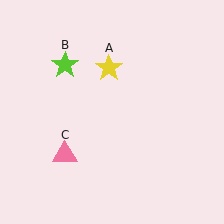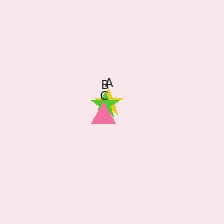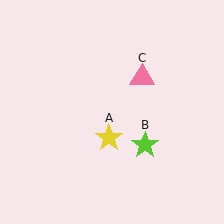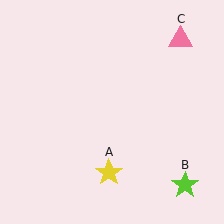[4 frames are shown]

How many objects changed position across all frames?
3 objects changed position: yellow star (object A), lime star (object B), pink triangle (object C).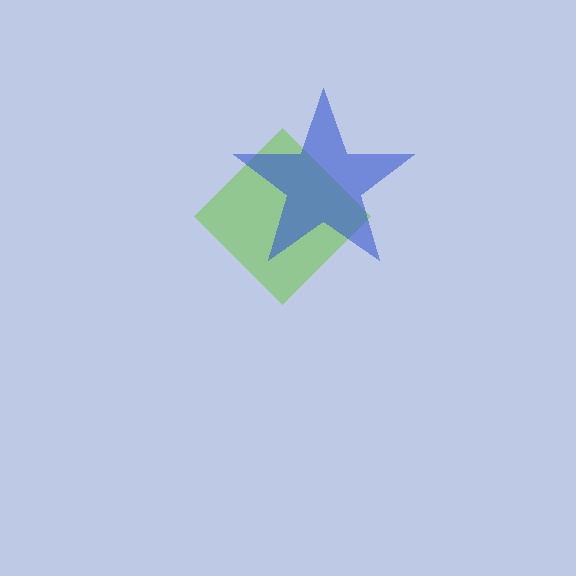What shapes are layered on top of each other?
The layered shapes are: a lime diamond, a blue star.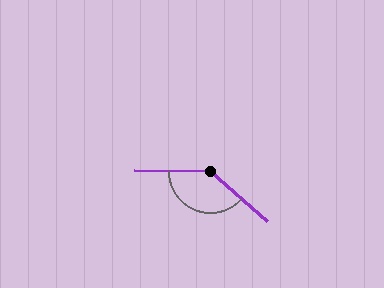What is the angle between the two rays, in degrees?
Approximately 138 degrees.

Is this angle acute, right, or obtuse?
It is obtuse.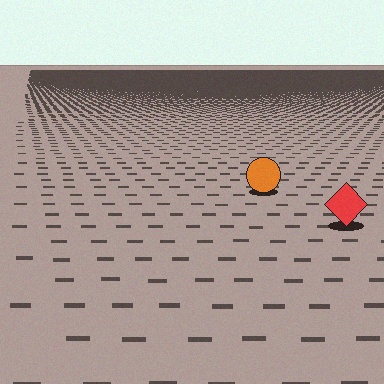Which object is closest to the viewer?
The red diamond is closest. The texture marks near it are larger and more spread out.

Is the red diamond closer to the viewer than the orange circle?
Yes. The red diamond is closer — you can tell from the texture gradient: the ground texture is coarser near it.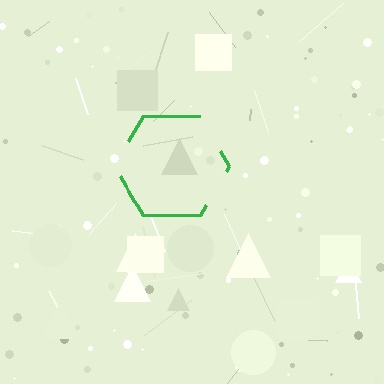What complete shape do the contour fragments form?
The contour fragments form a hexagon.